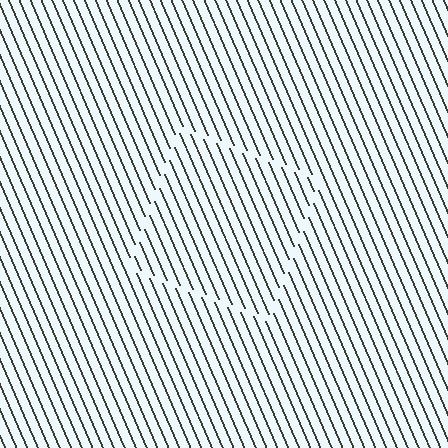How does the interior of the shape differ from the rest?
The interior of the shape contains the same grating, shifted by half a period — the contour is defined by the phase discontinuity where line-ends from the inner and outer gratings abut.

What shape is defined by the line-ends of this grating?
An illusory square. The interior of the shape contains the same grating, shifted by half a period — the contour is defined by the phase discontinuity where line-ends from the inner and outer gratings abut.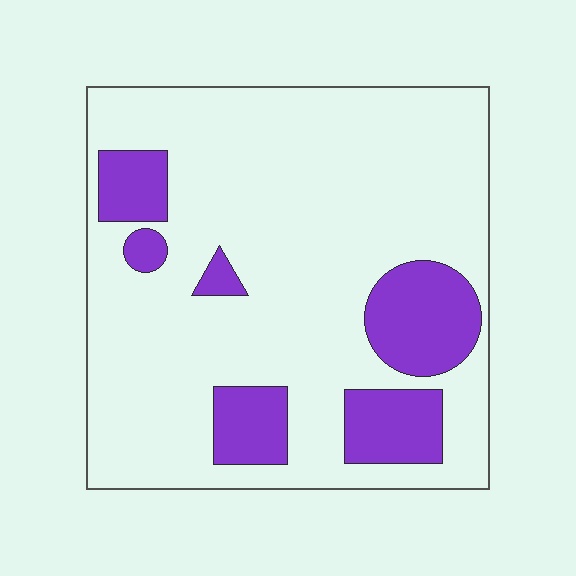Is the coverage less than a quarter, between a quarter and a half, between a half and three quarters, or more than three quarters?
Less than a quarter.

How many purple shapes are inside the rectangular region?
6.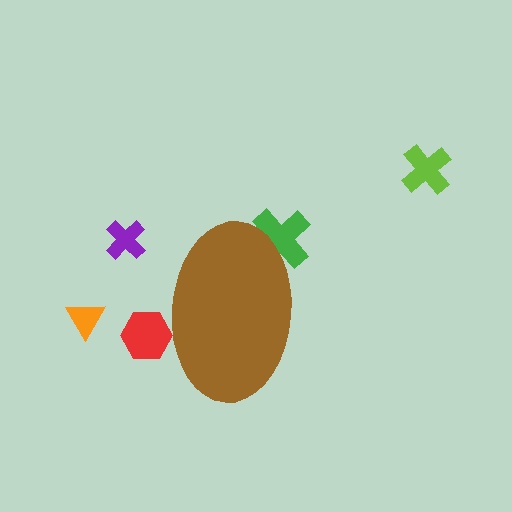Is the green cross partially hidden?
Yes, the green cross is partially hidden behind the brown ellipse.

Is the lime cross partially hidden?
No, the lime cross is fully visible.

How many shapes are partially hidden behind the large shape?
2 shapes are partially hidden.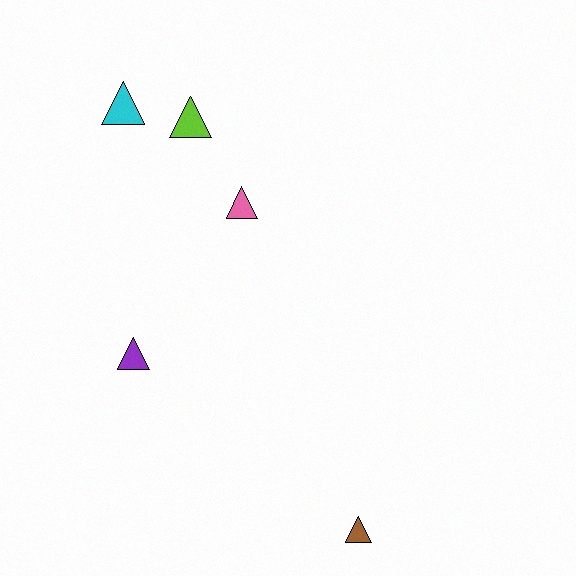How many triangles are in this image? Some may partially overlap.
There are 5 triangles.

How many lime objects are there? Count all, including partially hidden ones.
There is 1 lime object.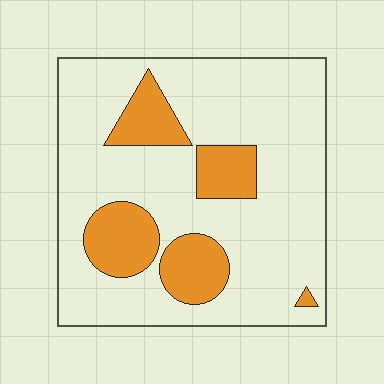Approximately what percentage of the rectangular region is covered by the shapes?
Approximately 20%.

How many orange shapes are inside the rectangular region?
5.